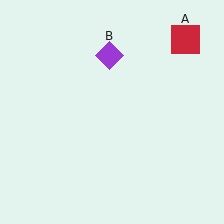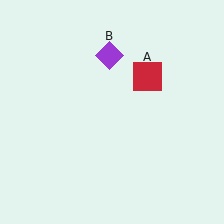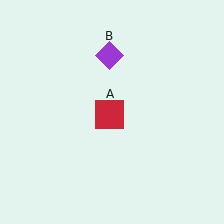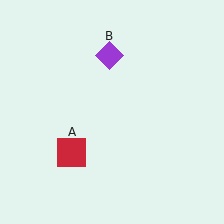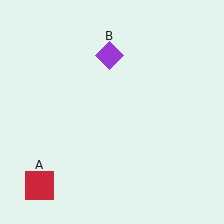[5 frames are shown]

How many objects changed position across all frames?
1 object changed position: red square (object A).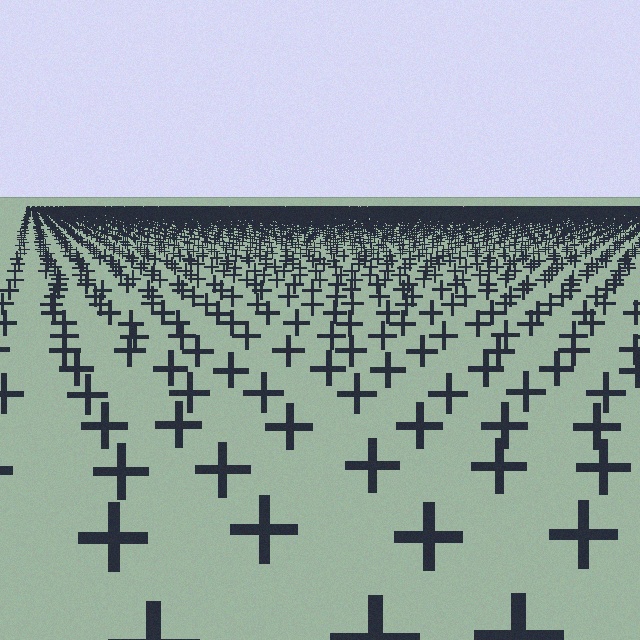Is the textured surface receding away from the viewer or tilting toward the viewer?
The surface is receding away from the viewer. Texture elements get smaller and denser toward the top.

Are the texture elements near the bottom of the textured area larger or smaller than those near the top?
Larger. Near the bottom, elements are closer to the viewer and appear at a bigger on-screen size.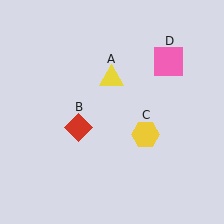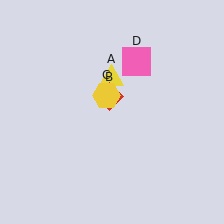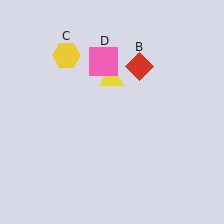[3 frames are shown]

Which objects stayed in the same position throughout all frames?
Yellow triangle (object A) remained stationary.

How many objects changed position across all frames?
3 objects changed position: red diamond (object B), yellow hexagon (object C), pink square (object D).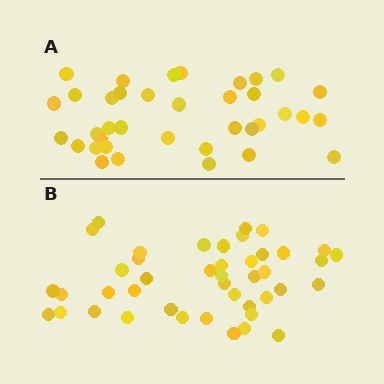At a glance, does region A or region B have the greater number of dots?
Region B (the bottom region) has more dots.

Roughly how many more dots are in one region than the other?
Region B has about 6 more dots than region A.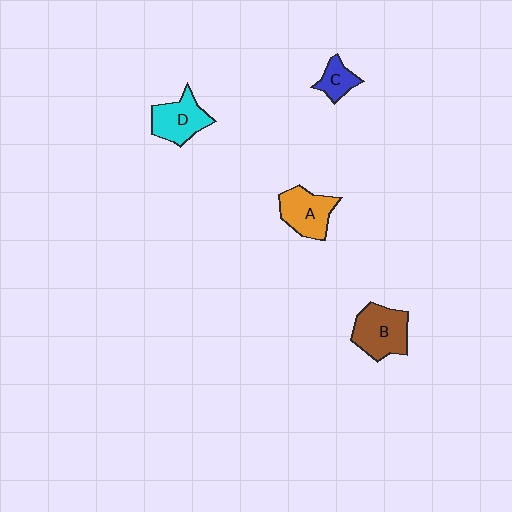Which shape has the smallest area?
Shape C (blue).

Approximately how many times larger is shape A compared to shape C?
Approximately 1.9 times.